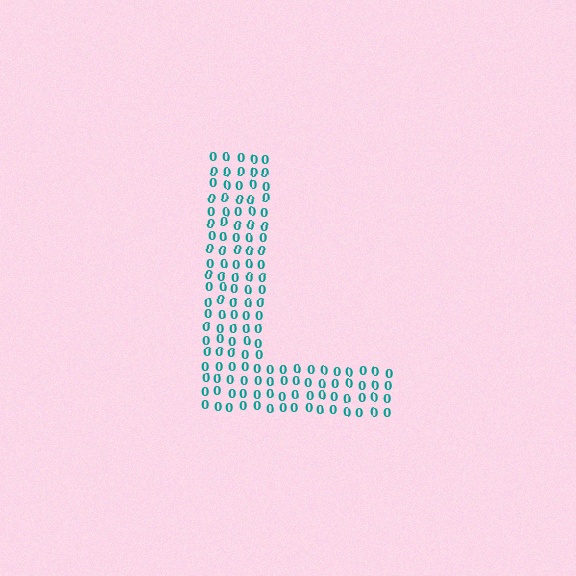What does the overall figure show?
The overall figure shows the letter L.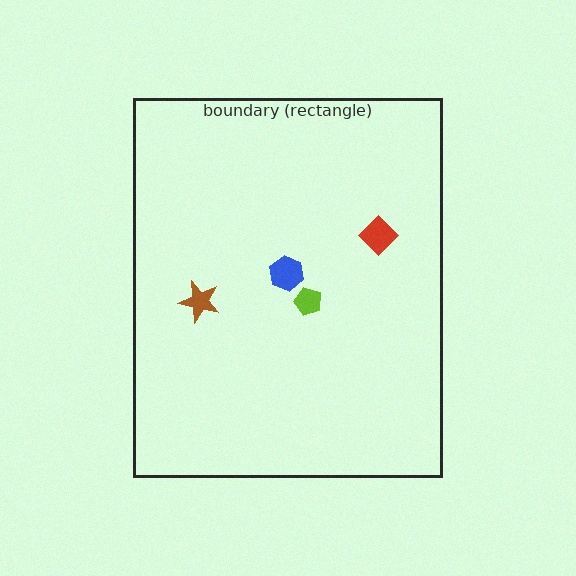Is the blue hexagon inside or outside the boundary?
Inside.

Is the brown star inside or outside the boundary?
Inside.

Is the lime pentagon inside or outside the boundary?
Inside.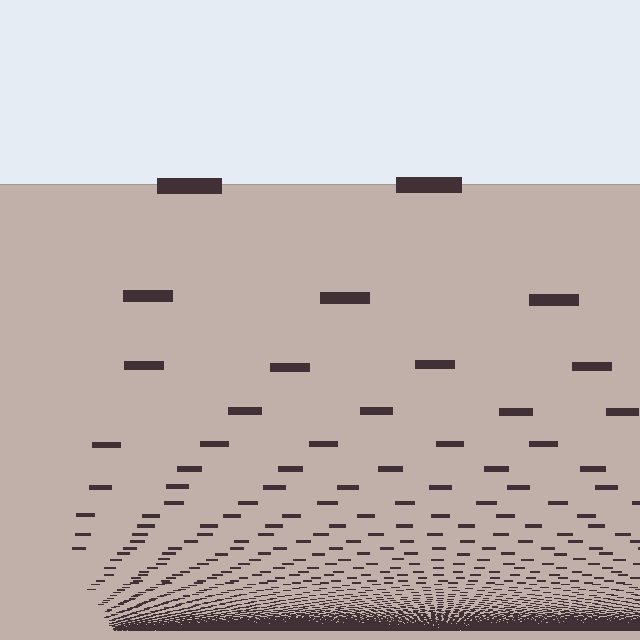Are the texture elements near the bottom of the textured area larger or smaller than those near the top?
Smaller. The gradient is inverted — elements near the bottom are smaller and denser.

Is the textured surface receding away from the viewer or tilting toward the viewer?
The surface appears to tilt toward the viewer. Texture elements get larger and sparser toward the top.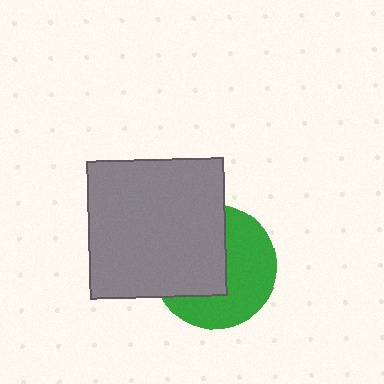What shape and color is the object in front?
The object in front is a gray square.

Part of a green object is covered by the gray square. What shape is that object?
It is a circle.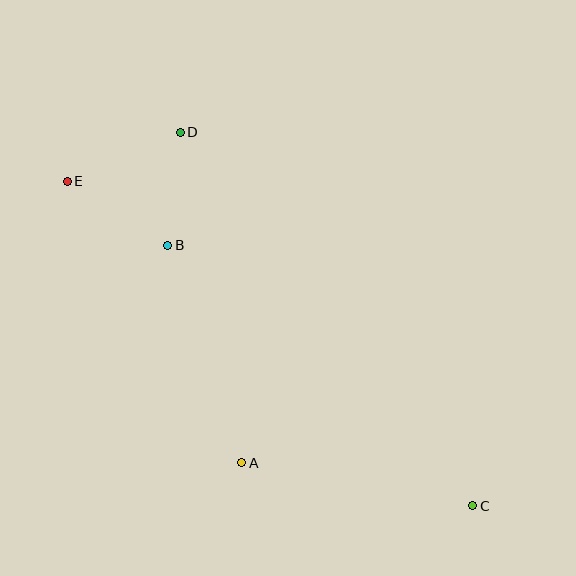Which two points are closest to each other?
Points B and D are closest to each other.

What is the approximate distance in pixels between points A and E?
The distance between A and E is approximately 331 pixels.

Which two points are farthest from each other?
Points C and E are farthest from each other.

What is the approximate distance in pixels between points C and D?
The distance between C and D is approximately 474 pixels.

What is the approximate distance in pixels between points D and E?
The distance between D and E is approximately 123 pixels.